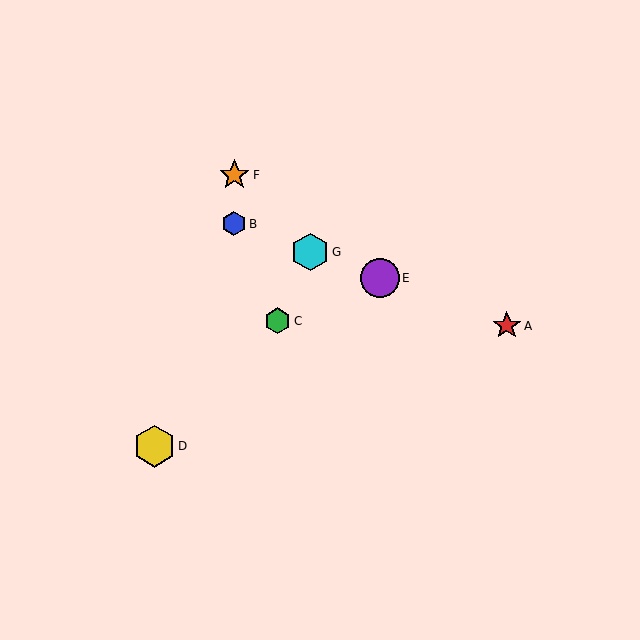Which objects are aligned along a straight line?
Objects A, B, E, G are aligned along a straight line.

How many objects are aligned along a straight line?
4 objects (A, B, E, G) are aligned along a straight line.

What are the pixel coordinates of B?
Object B is at (234, 224).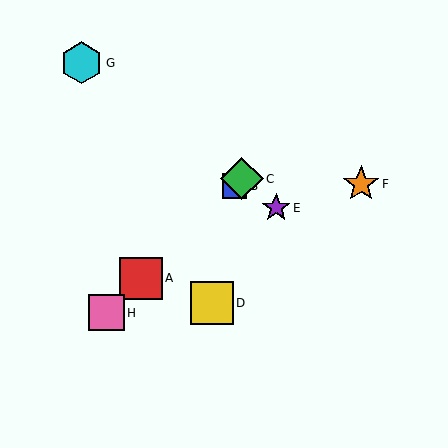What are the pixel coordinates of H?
Object H is at (106, 313).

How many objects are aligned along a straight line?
4 objects (A, B, C, H) are aligned along a straight line.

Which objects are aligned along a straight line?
Objects A, B, C, H are aligned along a straight line.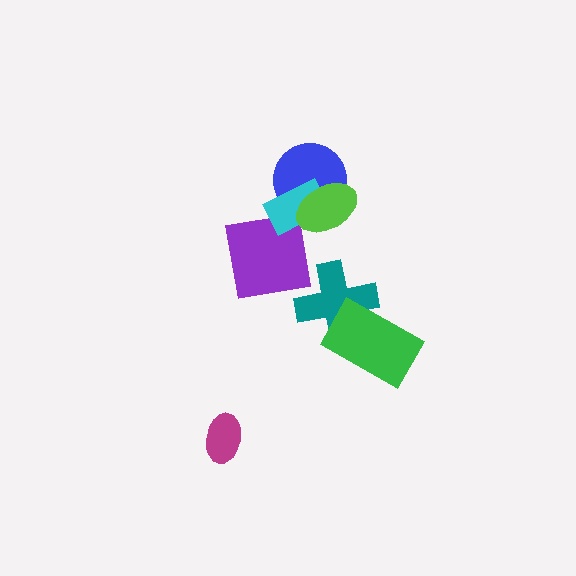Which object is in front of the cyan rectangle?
The lime ellipse is in front of the cyan rectangle.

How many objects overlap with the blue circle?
2 objects overlap with the blue circle.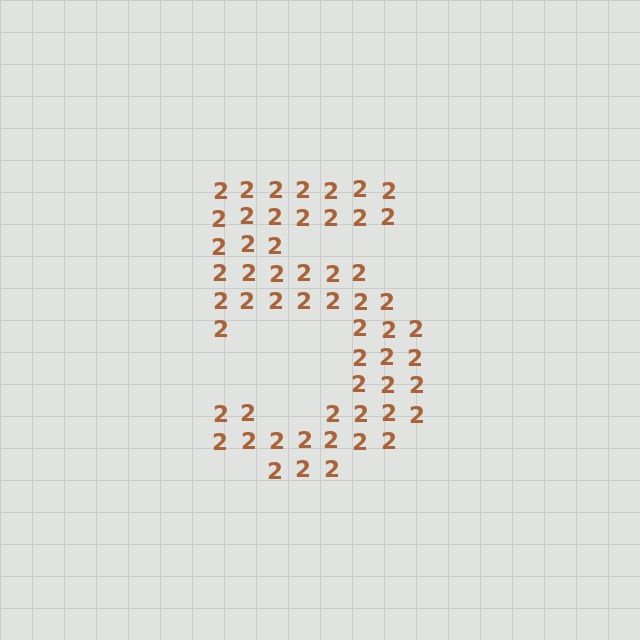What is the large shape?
The large shape is the digit 5.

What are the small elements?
The small elements are digit 2's.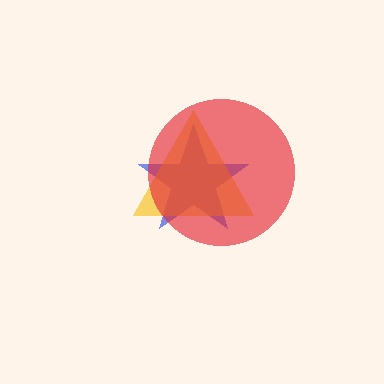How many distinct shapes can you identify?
There are 3 distinct shapes: a blue star, a yellow triangle, a red circle.